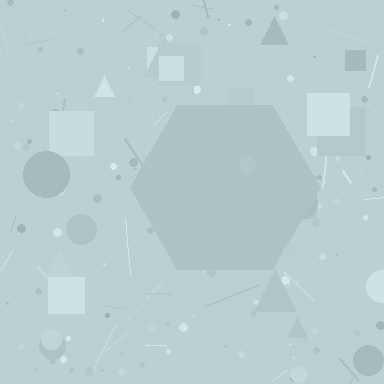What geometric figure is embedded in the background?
A hexagon is embedded in the background.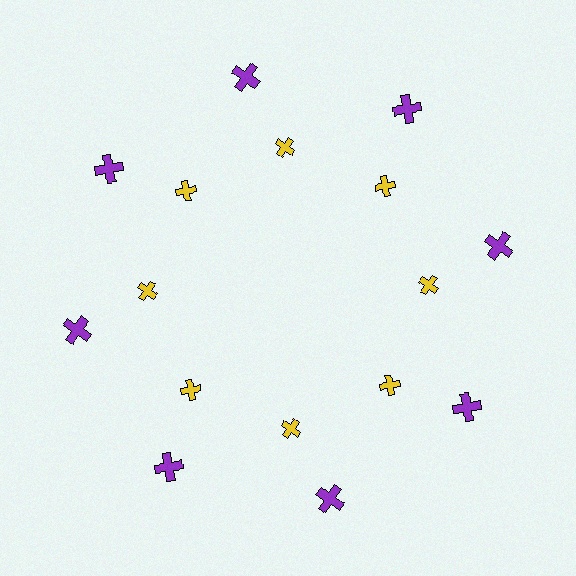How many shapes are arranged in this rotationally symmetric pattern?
There are 16 shapes, arranged in 8 groups of 2.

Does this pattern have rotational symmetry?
Yes, this pattern has 8-fold rotational symmetry. It looks the same after rotating 45 degrees around the center.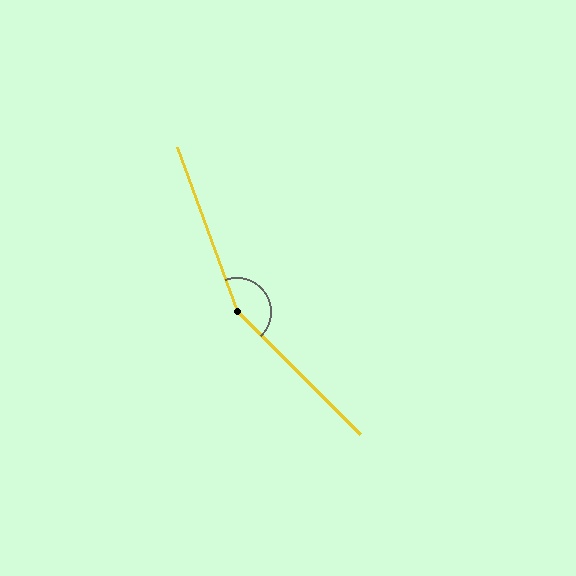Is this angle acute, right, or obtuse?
It is obtuse.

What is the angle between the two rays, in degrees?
Approximately 155 degrees.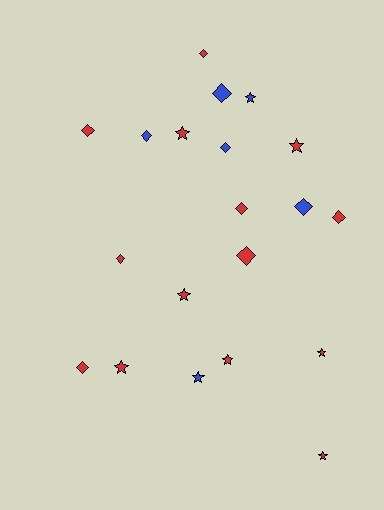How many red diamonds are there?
There are 7 red diamonds.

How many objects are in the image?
There are 20 objects.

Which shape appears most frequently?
Diamond, with 11 objects.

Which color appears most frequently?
Red, with 14 objects.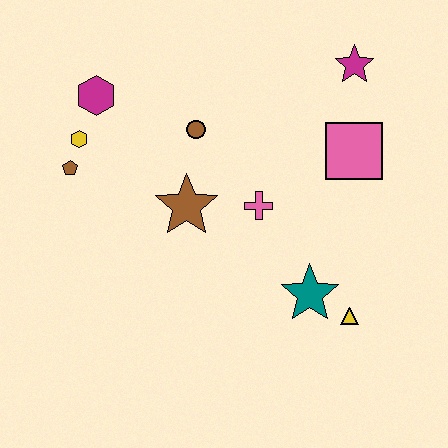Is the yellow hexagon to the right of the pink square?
No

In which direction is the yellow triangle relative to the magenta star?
The yellow triangle is below the magenta star.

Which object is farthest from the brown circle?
The yellow triangle is farthest from the brown circle.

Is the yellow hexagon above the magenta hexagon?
No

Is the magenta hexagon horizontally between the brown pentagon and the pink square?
Yes